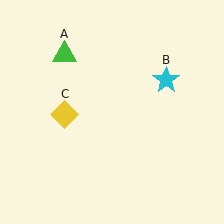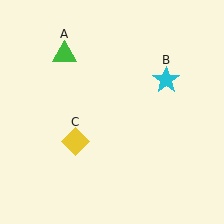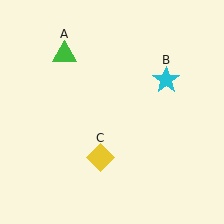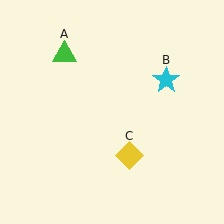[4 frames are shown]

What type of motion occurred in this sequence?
The yellow diamond (object C) rotated counterclockwise around the center of the scene.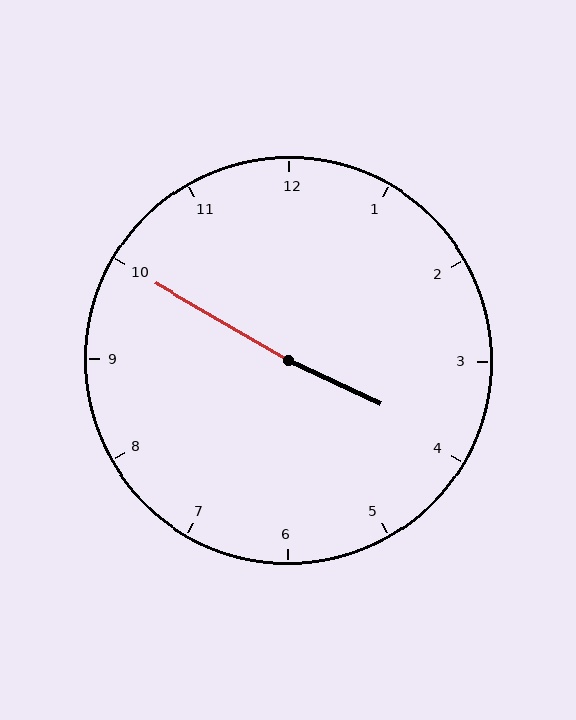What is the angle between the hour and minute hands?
Approximately 175 degrees.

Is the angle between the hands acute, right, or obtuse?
It is obtuse.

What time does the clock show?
3:50.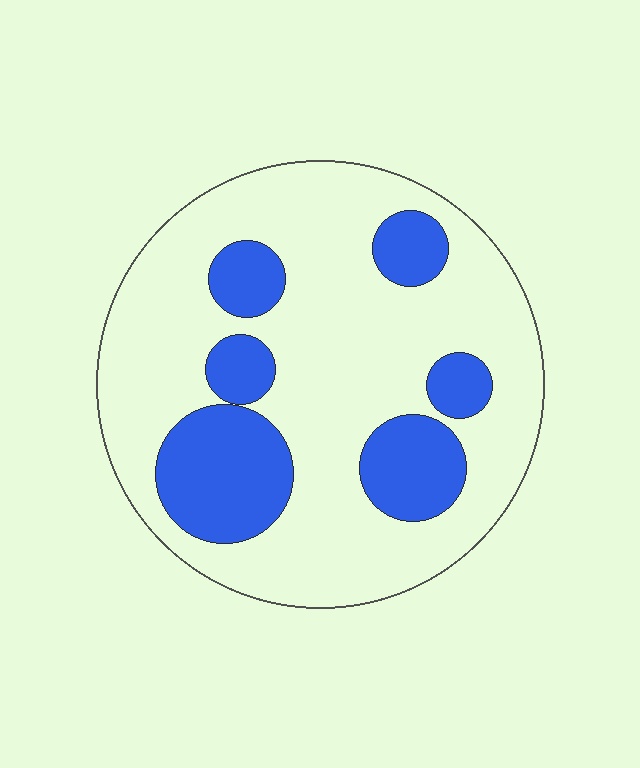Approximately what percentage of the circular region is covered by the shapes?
Approximately 25%.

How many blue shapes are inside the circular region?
6.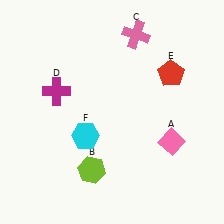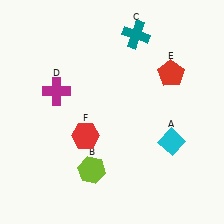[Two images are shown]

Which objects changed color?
A changed from pink to cyan. C changed from pink to teal. F changed from cyan to red.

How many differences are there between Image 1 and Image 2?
There are 3 differences between the two images.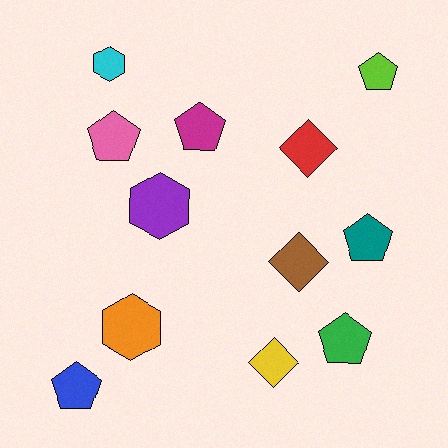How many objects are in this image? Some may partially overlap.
There are 12 objects.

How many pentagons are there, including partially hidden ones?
There are 6 pentagons.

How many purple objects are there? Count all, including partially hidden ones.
There is 1 purple object.